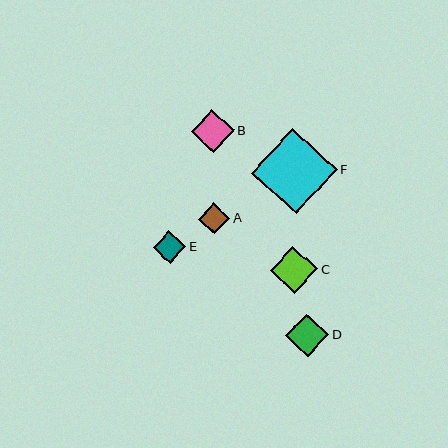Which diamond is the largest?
Diamond F is the largest with a size of approximately 85 pixels.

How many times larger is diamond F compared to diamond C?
Diamond F is approximately 1.8 times the size of diamond C.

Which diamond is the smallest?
Diamond A is the smallest with a size of approximately 31 pixels.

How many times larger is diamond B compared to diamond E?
Diamond B is approximately 1.3 times the size of diamond E.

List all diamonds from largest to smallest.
From largest to smallest: F, C, D, B, E, A.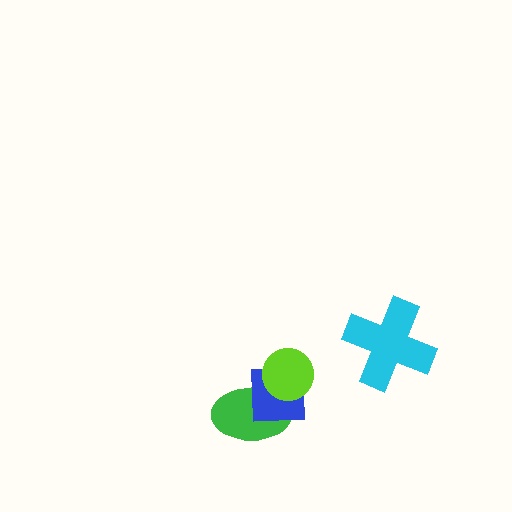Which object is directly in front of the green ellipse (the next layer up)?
The blue square is directly in front of the green ellipse.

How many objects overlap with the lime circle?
2 objects overlap with the lime circle.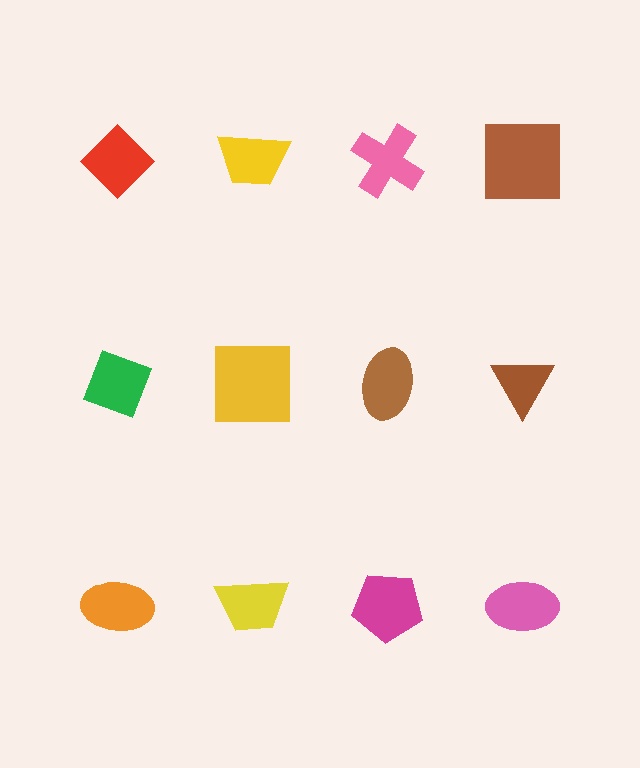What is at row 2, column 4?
A brown triangle.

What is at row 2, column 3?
A brown ellipse.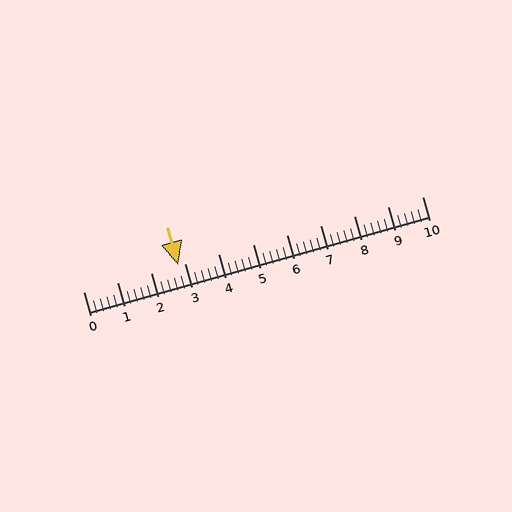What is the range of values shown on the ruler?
The ruler shows values from 0 to 10.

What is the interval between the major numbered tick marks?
The major tick marks are spaced 1 units apart.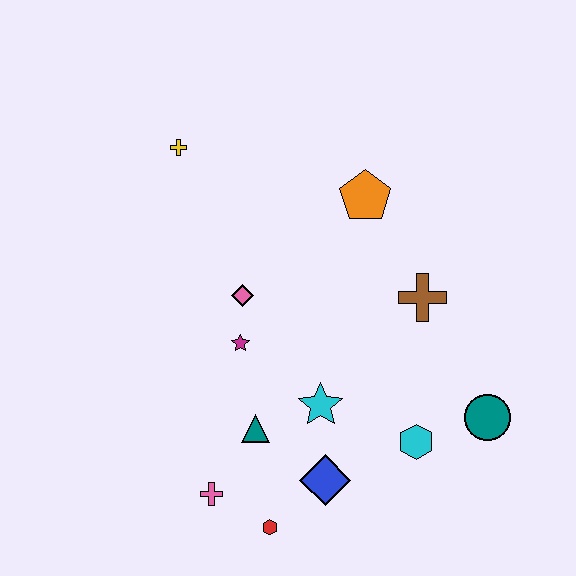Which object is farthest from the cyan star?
The yellow cross is farthest from the cyan star.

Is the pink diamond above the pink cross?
Yes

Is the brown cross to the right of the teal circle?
No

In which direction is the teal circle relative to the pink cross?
The teal circle is to the right of the pink cross.